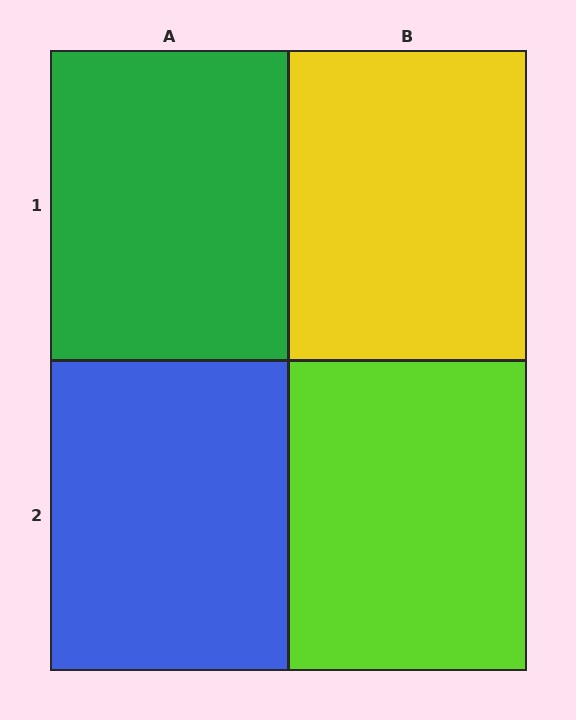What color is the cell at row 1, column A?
Green.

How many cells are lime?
1 cell is lime.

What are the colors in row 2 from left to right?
Blue, lime.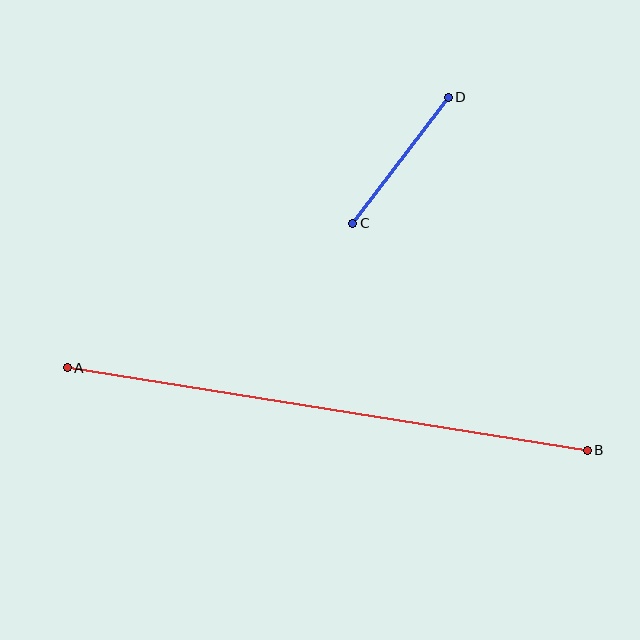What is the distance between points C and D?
The distance is approximately 158 pixels.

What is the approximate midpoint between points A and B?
The midpoint is at approximately (327, 409) pixels.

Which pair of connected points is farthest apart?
Points A and B are farthest apart.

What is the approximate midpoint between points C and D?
The midpoint is at approximately (400, 160) pixels.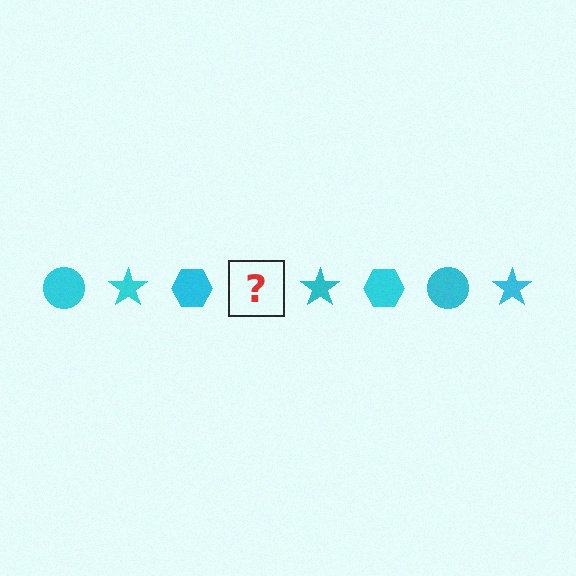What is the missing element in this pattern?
The missing element is a cyan circle.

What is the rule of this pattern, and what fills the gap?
The rule is that the pattern cycles through circle, star, hexagon shapes in cyan. The gap should be filled with a cyan circle.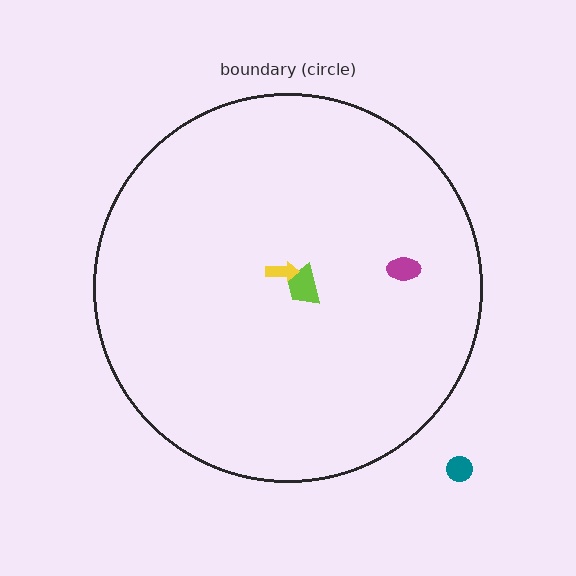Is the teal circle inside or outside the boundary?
Outside.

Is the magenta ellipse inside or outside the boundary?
Inside.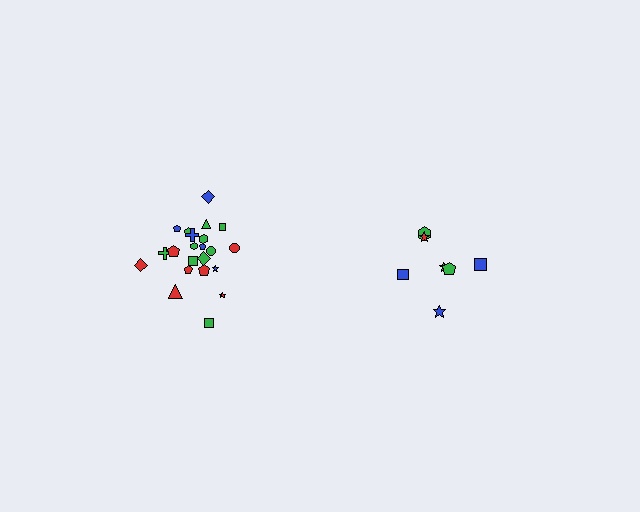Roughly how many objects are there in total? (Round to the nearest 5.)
Roughly 30 objects in total.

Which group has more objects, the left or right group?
The left group.